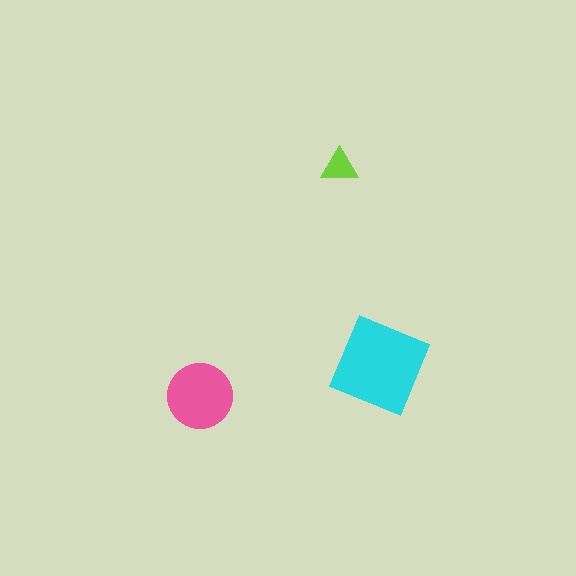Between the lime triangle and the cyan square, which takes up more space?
The cyan square.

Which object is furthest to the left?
The pink circle is leftmost.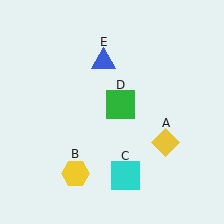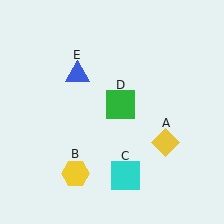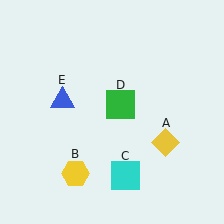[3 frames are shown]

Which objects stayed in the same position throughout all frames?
Yellow diamond (object A) and yellow hexagon (object B) and cyan square (object C) and green square (object D) remained stationary.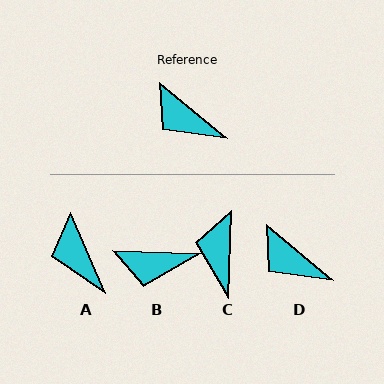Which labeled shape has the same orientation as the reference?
D.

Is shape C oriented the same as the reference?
No, it is off by about 52 degrees.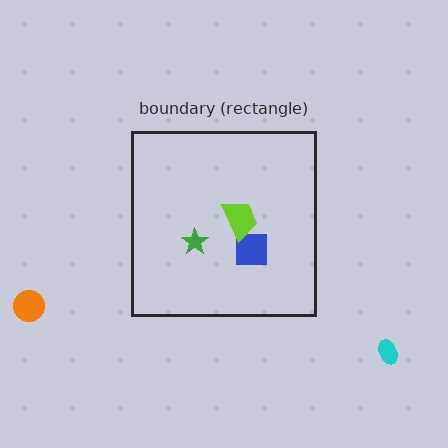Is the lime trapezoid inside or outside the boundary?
Inside.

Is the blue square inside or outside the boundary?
Inside.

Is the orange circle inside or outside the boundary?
Outside.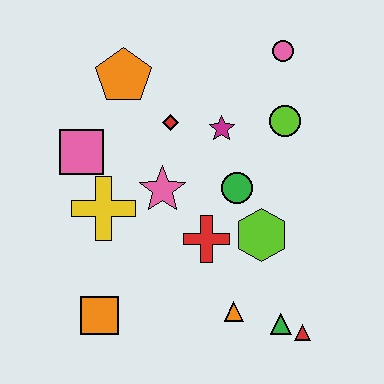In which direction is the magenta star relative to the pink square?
The magenta star is to the right of the pink square.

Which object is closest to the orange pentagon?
The red diamond is closest to the orange pentagon.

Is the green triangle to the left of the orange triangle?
No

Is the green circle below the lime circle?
Yes